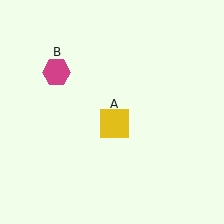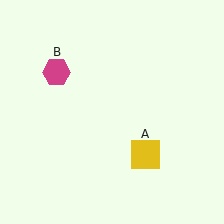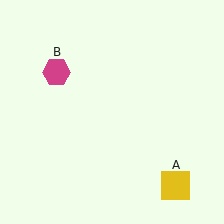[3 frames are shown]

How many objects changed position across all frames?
1 object changed position: yellow square (object A).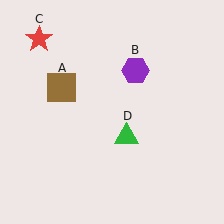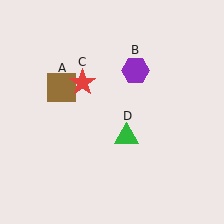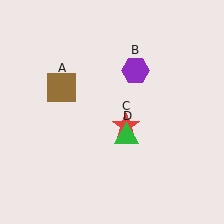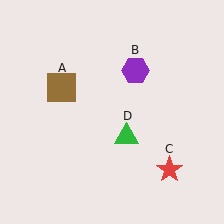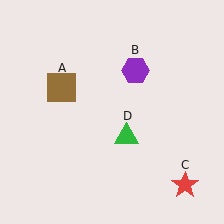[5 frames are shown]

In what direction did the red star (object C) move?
The red star (object C) moved down and to the right.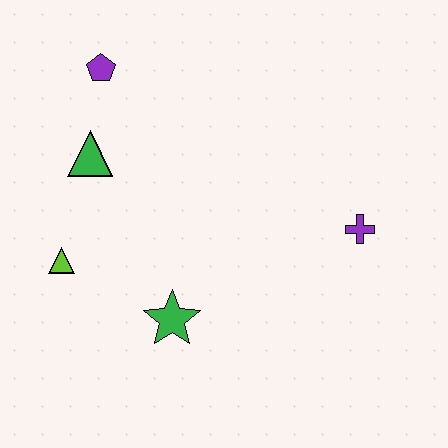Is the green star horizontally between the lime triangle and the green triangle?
No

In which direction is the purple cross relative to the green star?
The purple cross is to the right of the green star.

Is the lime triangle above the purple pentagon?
No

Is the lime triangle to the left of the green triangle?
Yes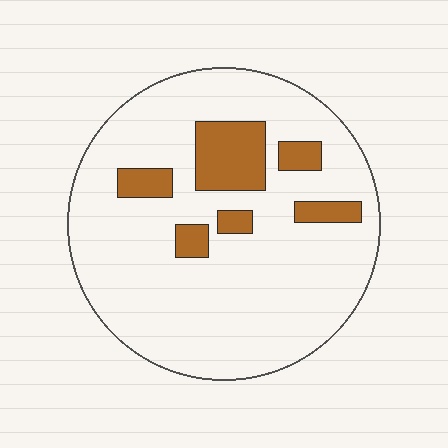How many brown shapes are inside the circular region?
6.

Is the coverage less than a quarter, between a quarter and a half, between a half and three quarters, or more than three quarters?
Less than a quarter.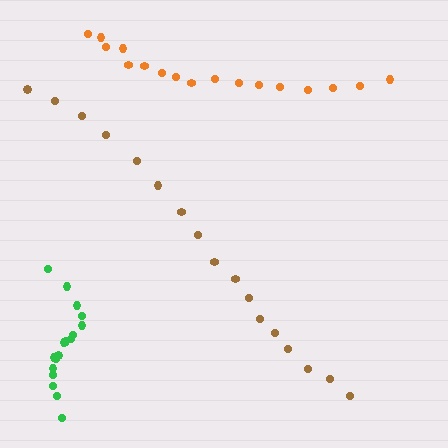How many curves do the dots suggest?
There are 3 distinct paths.